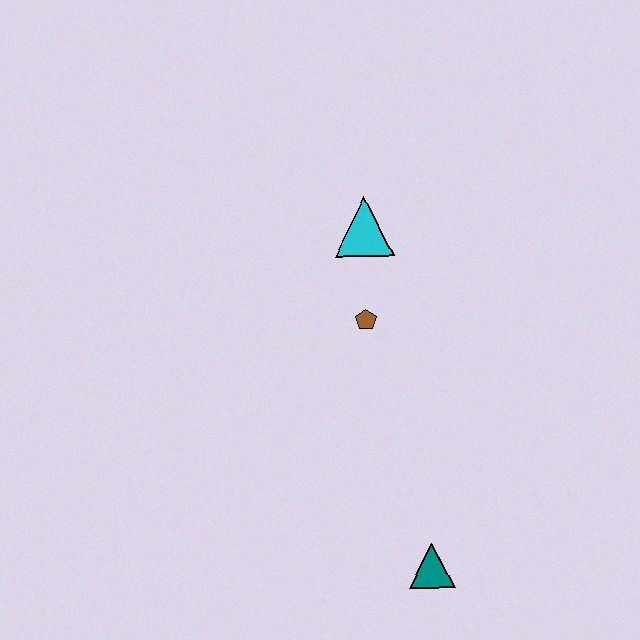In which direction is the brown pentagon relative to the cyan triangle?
The brown pentagon is below the cyan triangle.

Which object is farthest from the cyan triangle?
The teal triangle is farthest from the cyan triangle.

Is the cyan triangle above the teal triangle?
Yes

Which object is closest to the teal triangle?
The brown pentagon is closest to the teal triangle.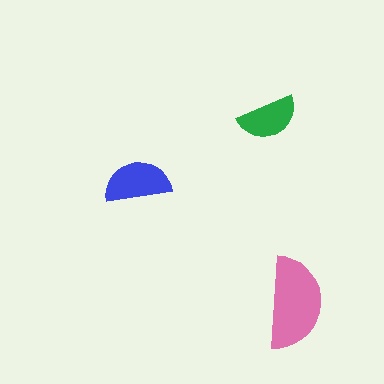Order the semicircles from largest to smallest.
the pink one, the blue one, the green one.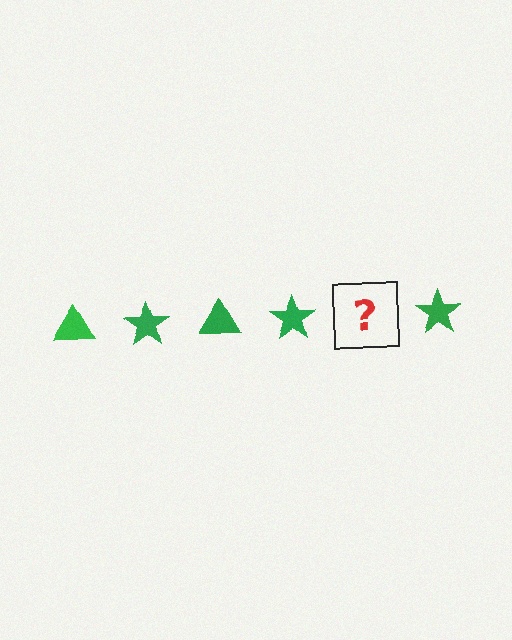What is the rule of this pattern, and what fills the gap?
The rule is that the pattern cycles through triangle, star shapes in green. The gap should be filled with a green triangle.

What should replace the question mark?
The question mark should be replaced with a green triangle.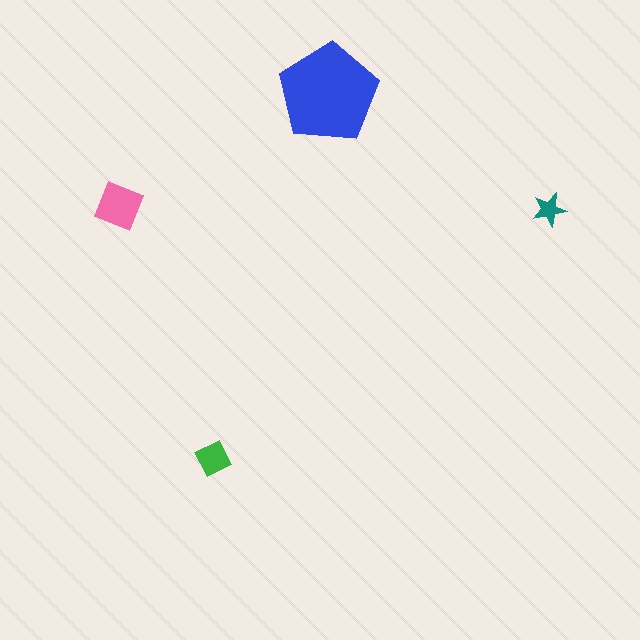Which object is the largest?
The blue pentagon.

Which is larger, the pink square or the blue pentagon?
The blue pentagon.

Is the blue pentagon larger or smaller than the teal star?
Larger.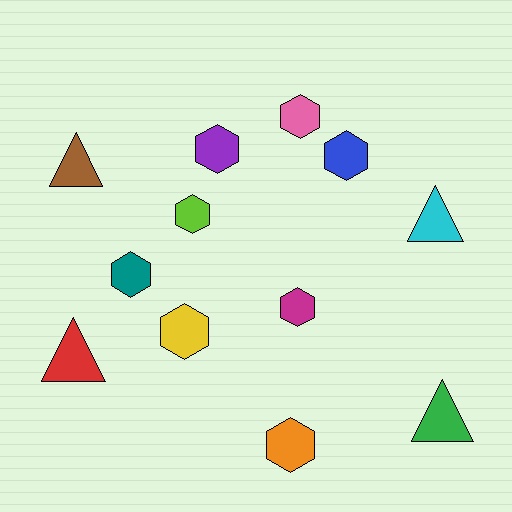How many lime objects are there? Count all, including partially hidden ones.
There is 1 lime object.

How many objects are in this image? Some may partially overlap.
There are 12 objects.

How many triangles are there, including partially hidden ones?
There are 4 triangles.